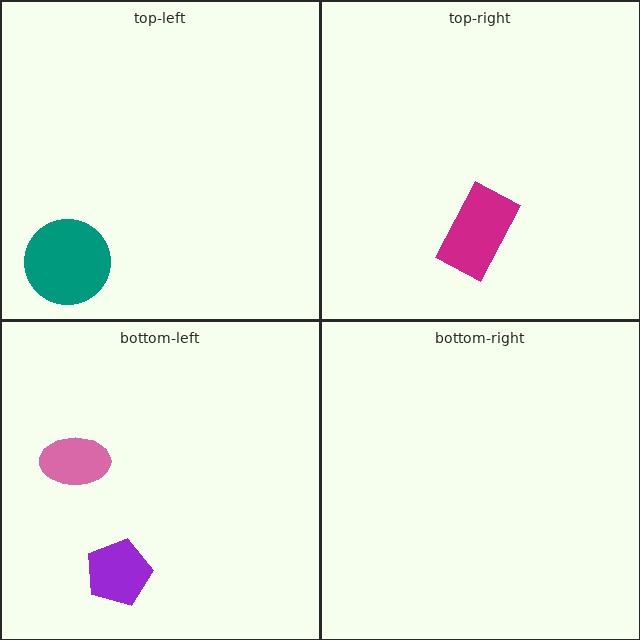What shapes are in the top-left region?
The teal circle.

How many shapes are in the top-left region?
1.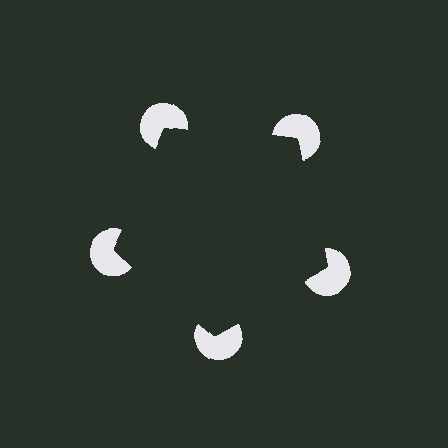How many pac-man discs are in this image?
There are 5 — one at each vertex of the illusory pentagon.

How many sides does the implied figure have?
5 sides.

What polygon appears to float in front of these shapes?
An illusory pentagon — its edges are inferred from the aligned wedge cuts in the pac-man discs, not physically drawn.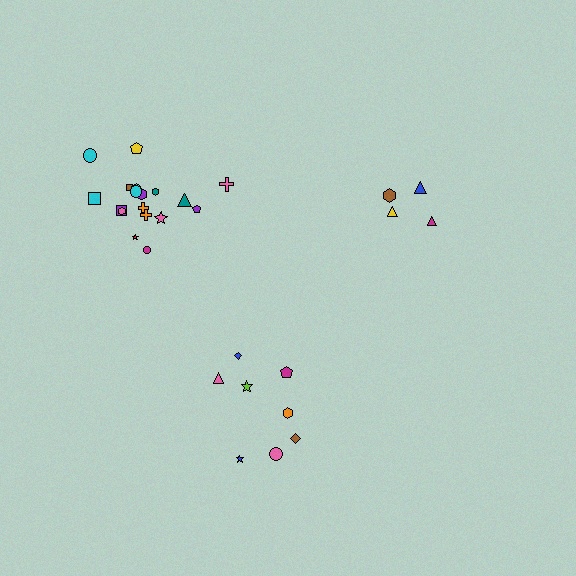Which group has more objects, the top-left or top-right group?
The top-left group.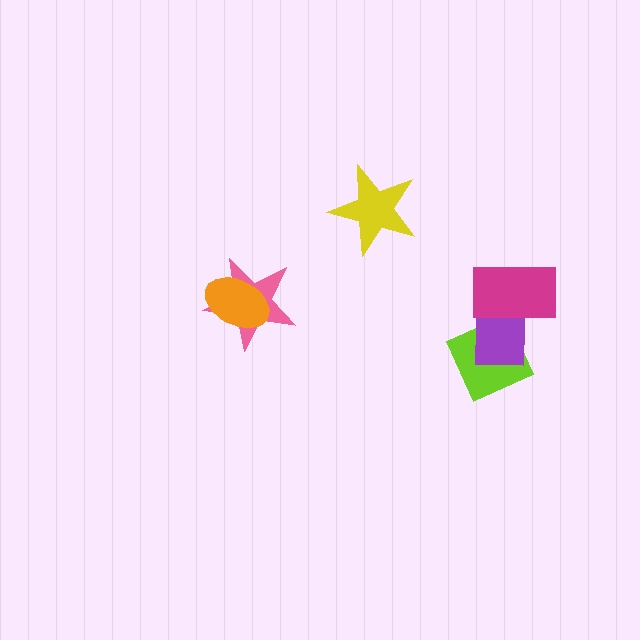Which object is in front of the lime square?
The purple rectangle is in front of the lime square.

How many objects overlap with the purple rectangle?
2 objects overlap with the purple rectangle.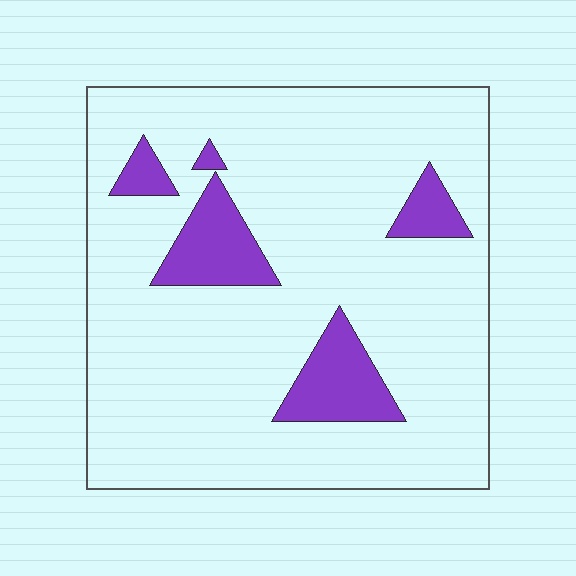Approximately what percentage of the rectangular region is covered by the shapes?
Approximately 15%.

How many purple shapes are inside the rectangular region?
5.